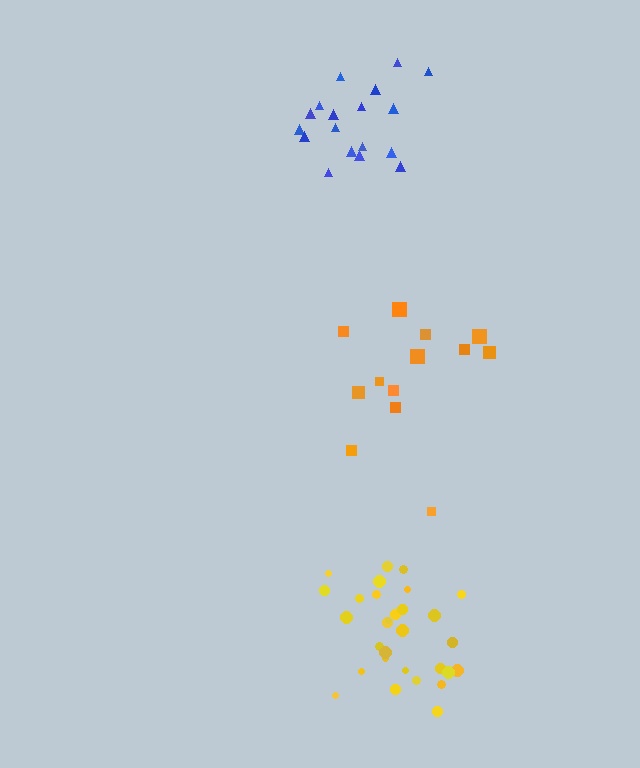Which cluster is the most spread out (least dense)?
Orange.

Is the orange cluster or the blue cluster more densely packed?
Blue.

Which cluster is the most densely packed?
Yellow.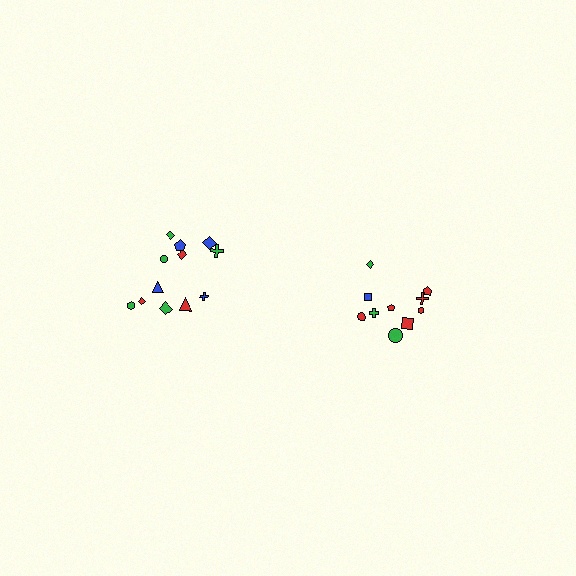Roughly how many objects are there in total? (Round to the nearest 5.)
Roughly 20 objects in total.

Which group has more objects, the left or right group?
The left group.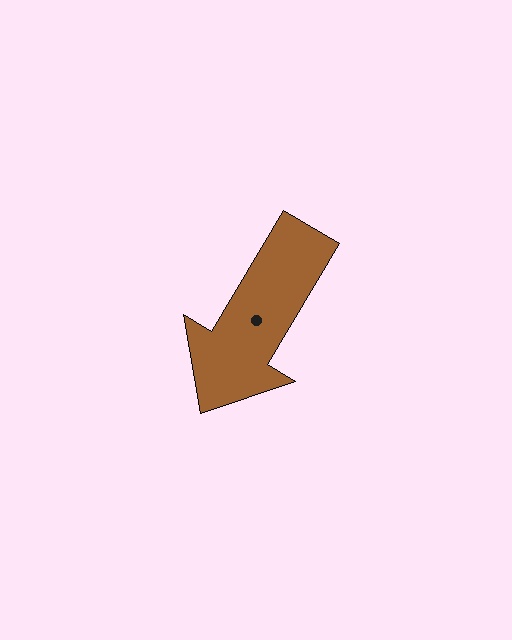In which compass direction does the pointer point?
Southwest.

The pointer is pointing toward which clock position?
Roughly 7 o'clock.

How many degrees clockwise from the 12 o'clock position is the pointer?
Approximately 211 degrees.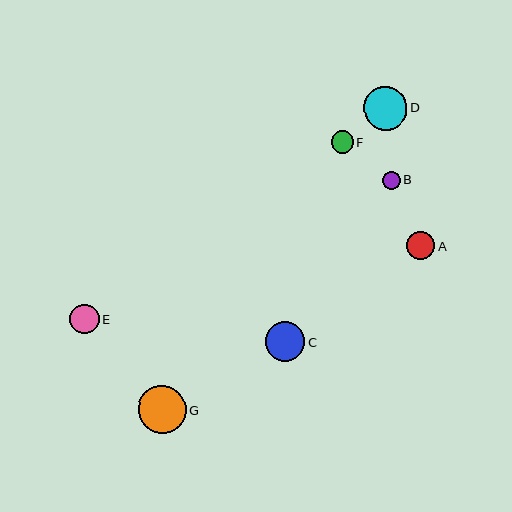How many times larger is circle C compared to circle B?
Circle C is approximately 2.2 times the size of circle B.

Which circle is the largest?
Circle G is the largest with a size of approximately 48 pixels.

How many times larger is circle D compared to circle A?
Circle D is approximately 1.5 times the size of circle A.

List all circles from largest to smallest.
From largest to smallest: G, D, C, E, A, F, B.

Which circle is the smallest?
Circle B is the smallest with a size of approximately 18 pixels.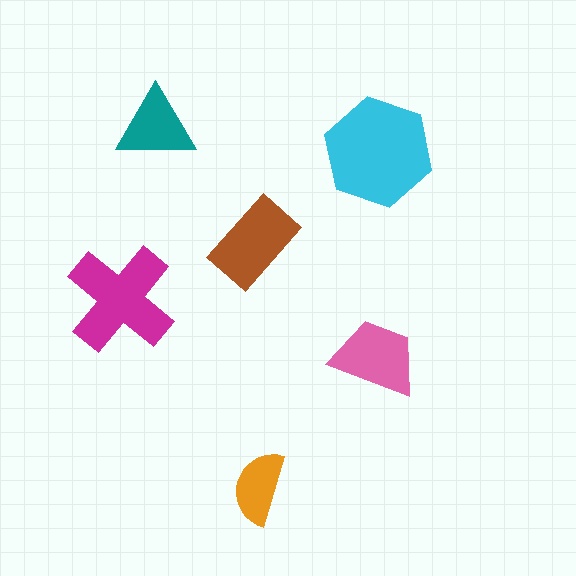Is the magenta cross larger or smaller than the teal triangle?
Larger.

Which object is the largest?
The cyan hexagon.